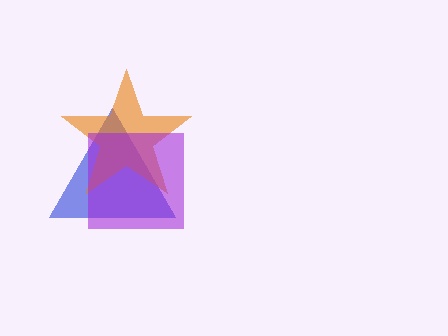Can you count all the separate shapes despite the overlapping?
Yes, there are 3 separate shapes.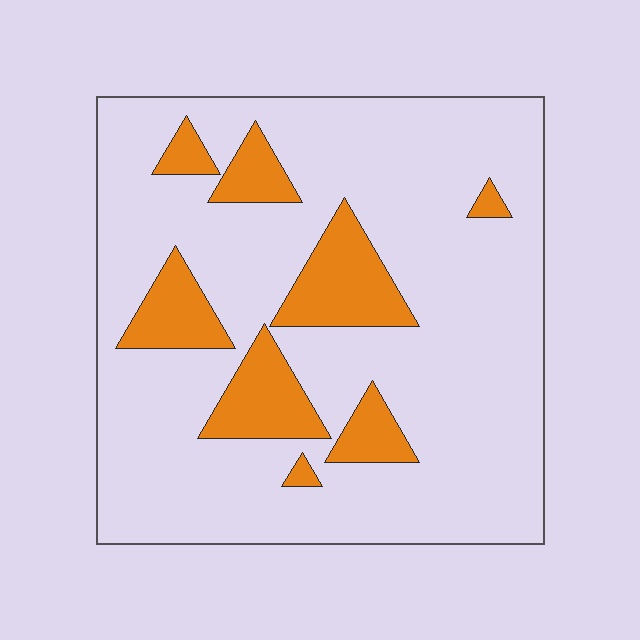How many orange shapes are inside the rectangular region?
8.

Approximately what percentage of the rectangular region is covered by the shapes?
Approximately 20%.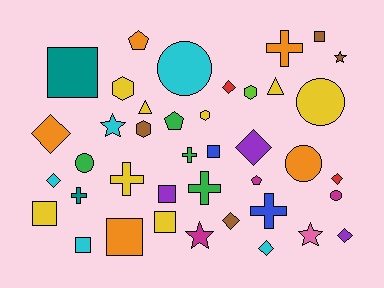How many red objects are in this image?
There are 2 red objects.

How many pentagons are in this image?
There are 3 pentagons.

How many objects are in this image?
There are 40 objects.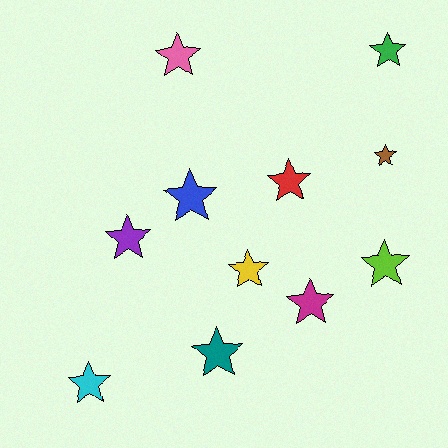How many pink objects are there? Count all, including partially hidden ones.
There is 1 pink object.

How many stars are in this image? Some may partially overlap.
There are 11 stars.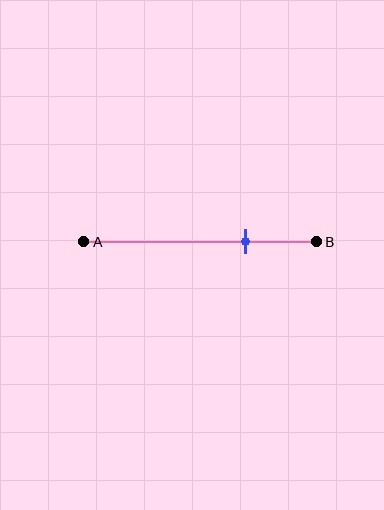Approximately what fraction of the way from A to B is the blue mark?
The blue mark is approximately 70% of the way from A to B.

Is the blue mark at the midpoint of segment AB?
No, the mark is at about 70% from A, not at the 50% midpoint.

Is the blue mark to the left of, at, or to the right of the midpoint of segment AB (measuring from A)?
The blue mark is to the right of the midpoint of segment AB.